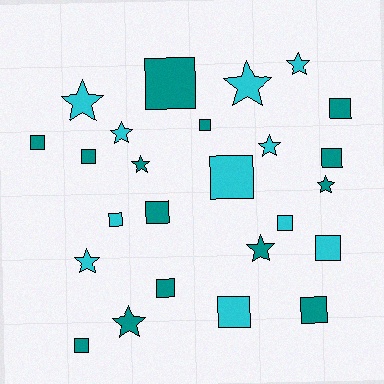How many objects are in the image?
There are 25 objects.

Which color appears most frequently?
Teal, with 14 objects.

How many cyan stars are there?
There are 6 cyan stars.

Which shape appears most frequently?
Square, with 15 objects.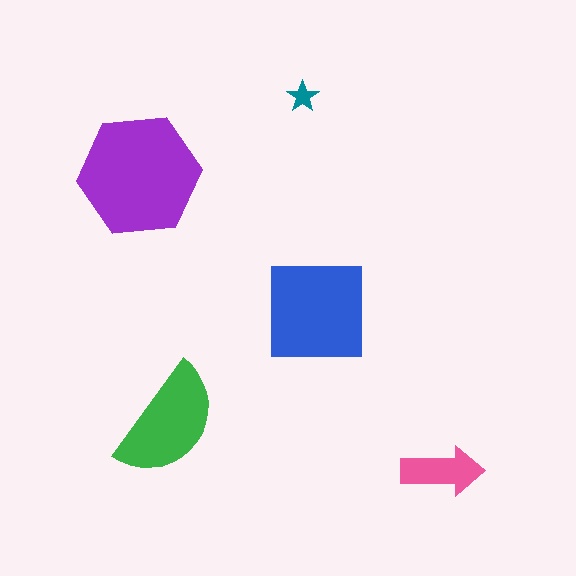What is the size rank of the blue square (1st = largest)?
2nd.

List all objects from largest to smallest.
The purple hexagon, the blue square, the green semicircle, the pink arrow, the teal star.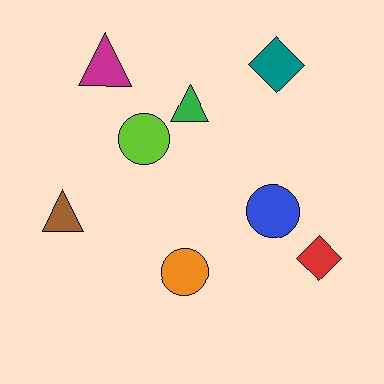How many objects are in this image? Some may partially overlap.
There are 8 objects.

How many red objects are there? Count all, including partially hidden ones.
There is 1 red object.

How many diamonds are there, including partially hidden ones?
There are 2 diamonds.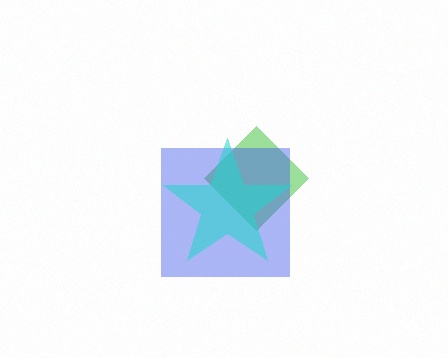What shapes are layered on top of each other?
The layered shapes are: a green diamond, a blue square, a cyan star.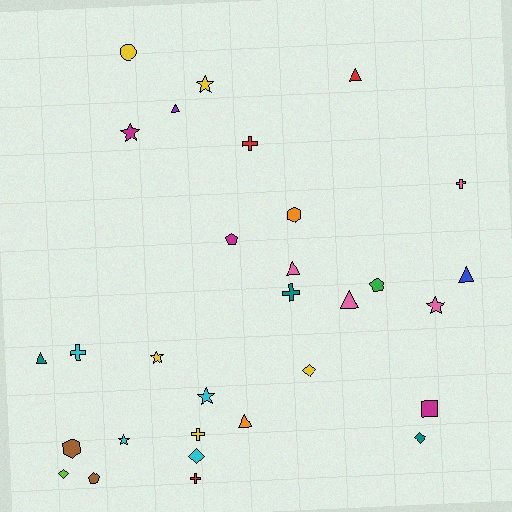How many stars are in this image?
There are 6 stars.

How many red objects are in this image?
There are 3 red objects.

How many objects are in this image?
There are 30 objects.